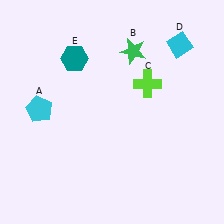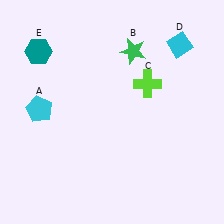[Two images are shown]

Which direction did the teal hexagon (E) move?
The teal hexagon (E) moved left.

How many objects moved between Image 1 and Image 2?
1 object moved between the two images.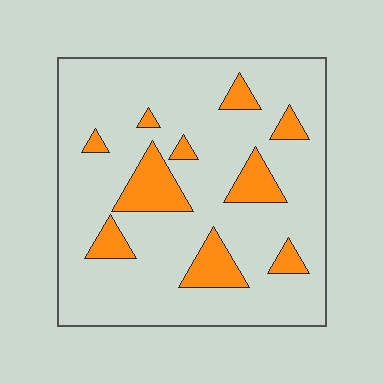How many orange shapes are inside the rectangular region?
10.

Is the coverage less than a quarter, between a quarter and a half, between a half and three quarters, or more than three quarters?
Less than a quarter.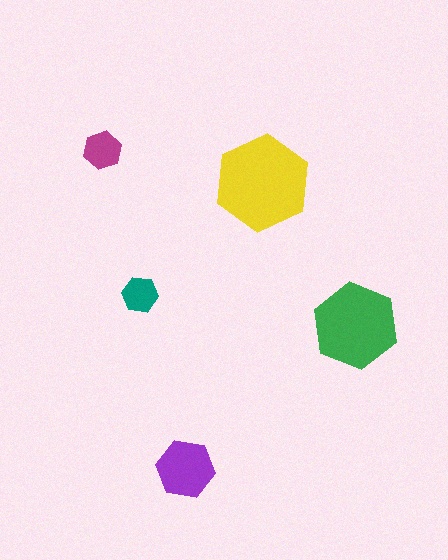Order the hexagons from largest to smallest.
the yellow one, the green one, the purple one, the magenta one, the teal one.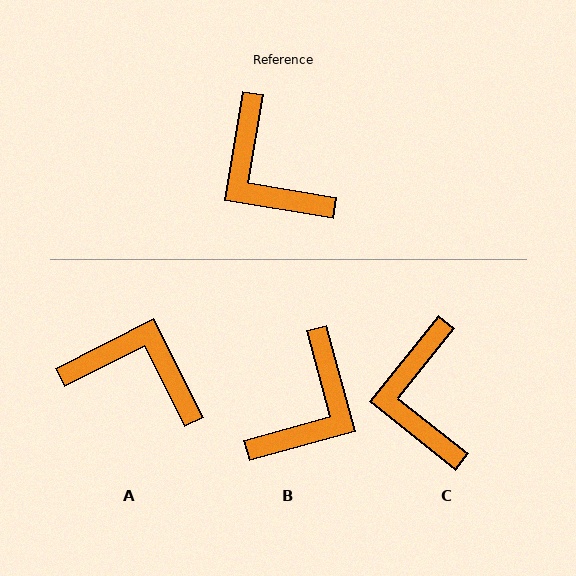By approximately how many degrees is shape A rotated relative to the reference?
Approximately 144 degrees clockwise.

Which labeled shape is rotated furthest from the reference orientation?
A, about 144 degrees away.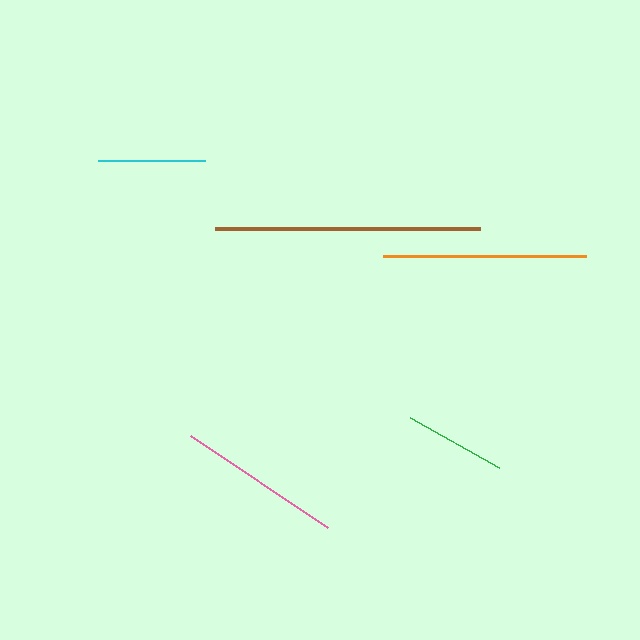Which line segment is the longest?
The brown line is the longest at approximately 265 pixels.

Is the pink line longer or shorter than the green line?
The pink line is longer than the green line.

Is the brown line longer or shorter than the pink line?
The brown line is longer than the pink line.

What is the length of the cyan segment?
The cyan segment is approximately 107 pixels long.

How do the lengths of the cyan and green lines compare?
The cyan and green lines are approximately the same length.